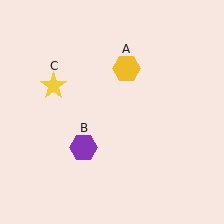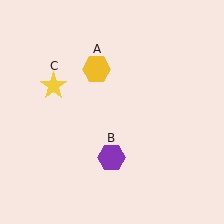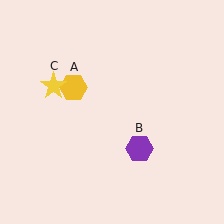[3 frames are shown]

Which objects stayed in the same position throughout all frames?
Yellow star (object C) remained stationary.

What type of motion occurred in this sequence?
The yellow hexagon (object A), purple hexagon (object B) rotated counterclockwise around the center of the scene.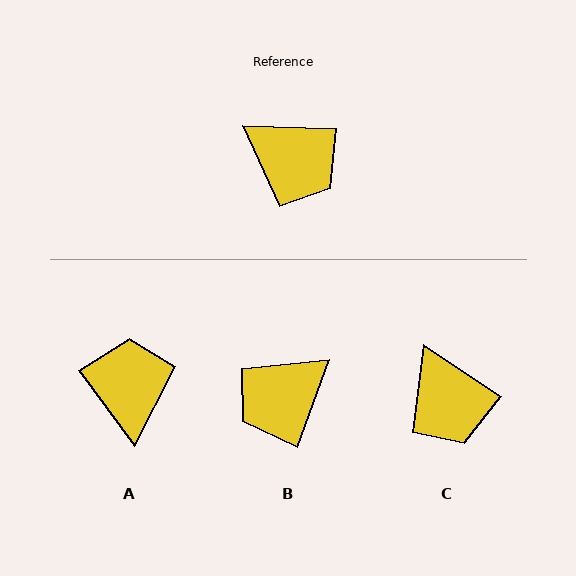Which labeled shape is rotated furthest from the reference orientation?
A, about 128 degrees away.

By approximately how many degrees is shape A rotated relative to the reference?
Approximately 128 degrees counter-clockwise.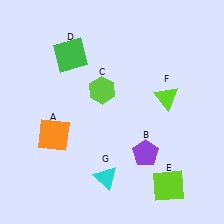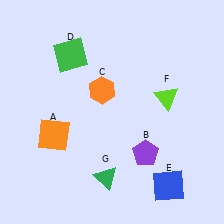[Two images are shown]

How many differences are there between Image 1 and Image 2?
There are 3 differences between the two images.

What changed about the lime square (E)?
In Image 1, E is lime. In Image 2, it changed to blue.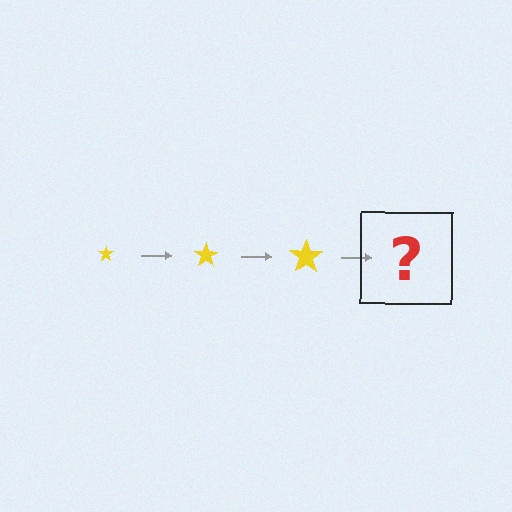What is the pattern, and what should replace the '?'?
The pattern is that the star gets progressively larger each step. The '?' should be a yellow star, larger than the previous one.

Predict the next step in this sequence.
The next step is a yellow star, larger than the previous one.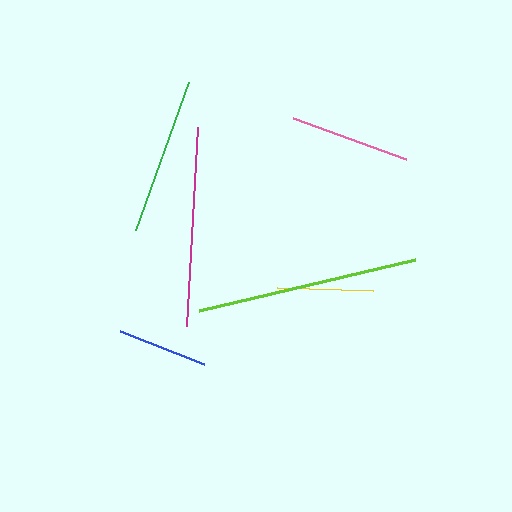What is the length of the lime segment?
The lime segment is approximately 222 pixels long.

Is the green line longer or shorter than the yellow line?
The green line is longer than the yellow line.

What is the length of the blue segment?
The blue segment is approximately 90 pixels long.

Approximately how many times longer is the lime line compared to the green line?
The lime line is approximately 1.4 times the length of the green line.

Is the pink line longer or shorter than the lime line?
The lime line is longer than the pink line.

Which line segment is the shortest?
The blue line is the shortest at approximately 90 pixels.